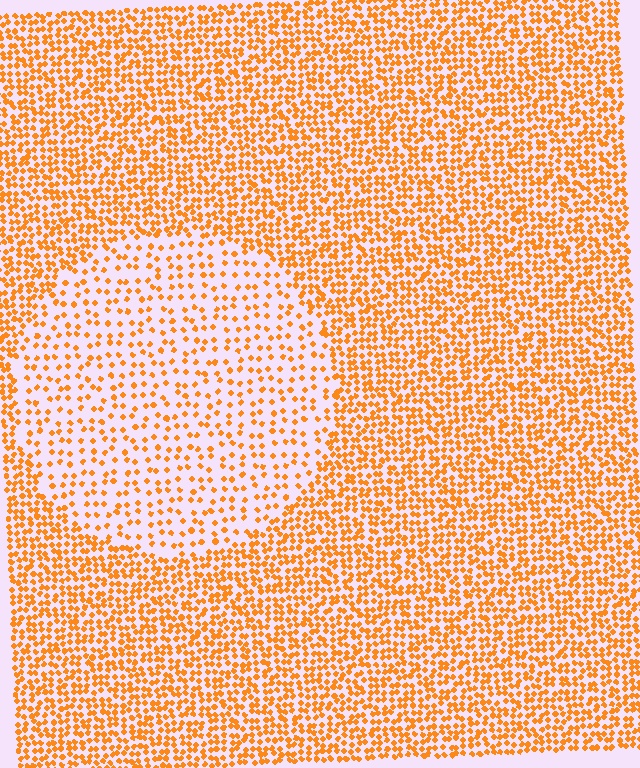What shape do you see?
I see a circle.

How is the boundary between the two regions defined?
The boundary is defined by a change in element density (approximately 2.3x ratio). All elements are the same color, size, and shape.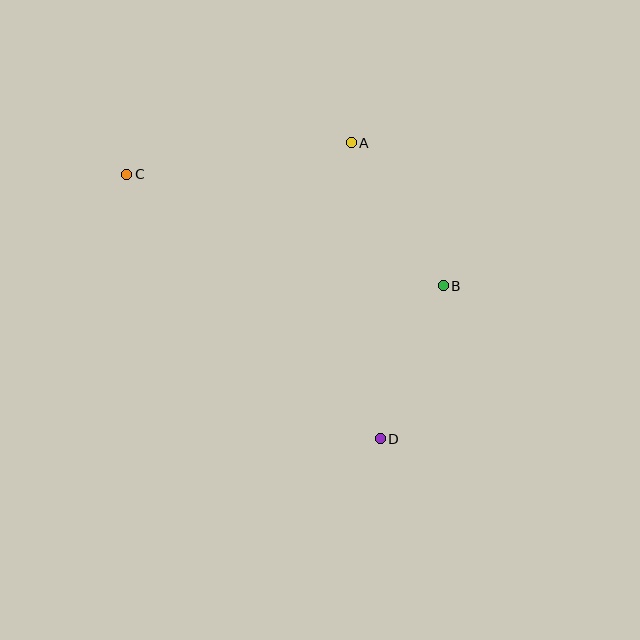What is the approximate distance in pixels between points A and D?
The distance between A and D is approximately 297 pixels.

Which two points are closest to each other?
Points B and D are closest to each other.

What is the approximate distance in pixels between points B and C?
The distance between B and C is approximately 336 pixels.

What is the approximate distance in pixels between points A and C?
The distance between A and C is approximately 227 pixels.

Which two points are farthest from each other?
Points C and D are farthest from each other.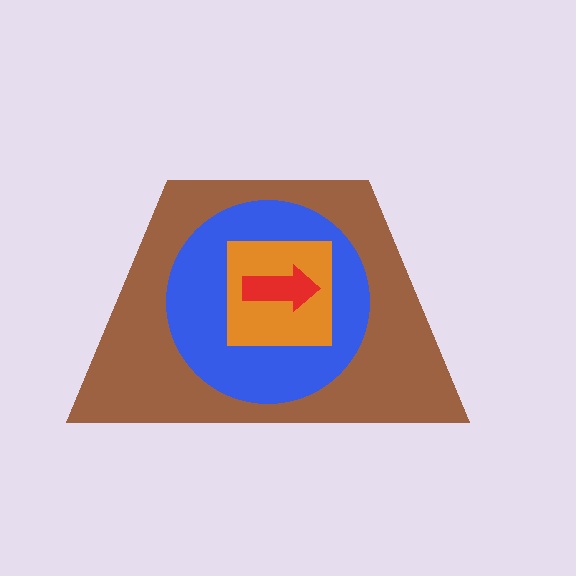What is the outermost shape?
The brown trapezoid.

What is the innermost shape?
The red arrow.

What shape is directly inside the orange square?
The red arrow.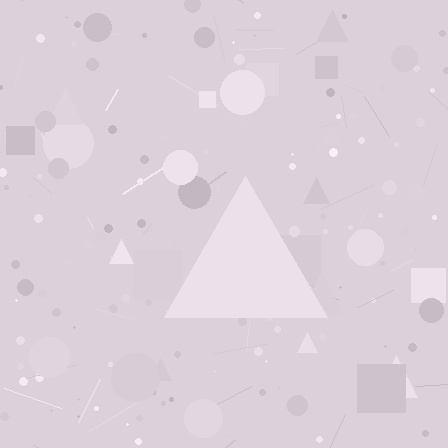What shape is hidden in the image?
A triangle is hidden in the image.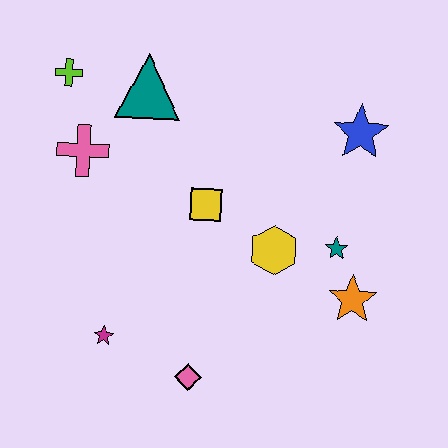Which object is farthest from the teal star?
The lime cross is farthest from the teal star.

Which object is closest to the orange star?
The teal star is closest to the orange star.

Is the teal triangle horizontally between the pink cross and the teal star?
Yes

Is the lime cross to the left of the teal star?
Yes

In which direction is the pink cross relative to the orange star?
The pink cross is to the left of the orange star.